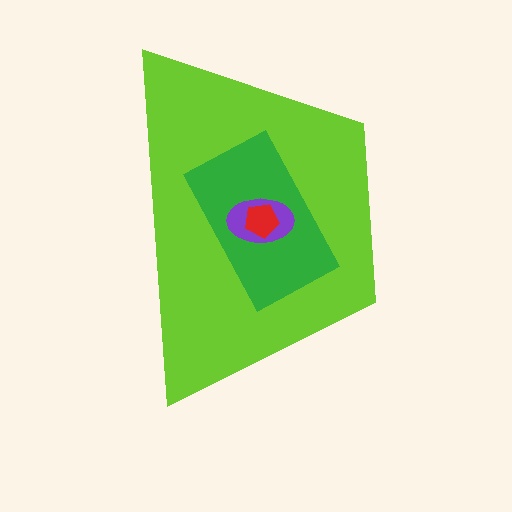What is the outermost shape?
The lime trapezoid.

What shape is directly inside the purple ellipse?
The red pentagon.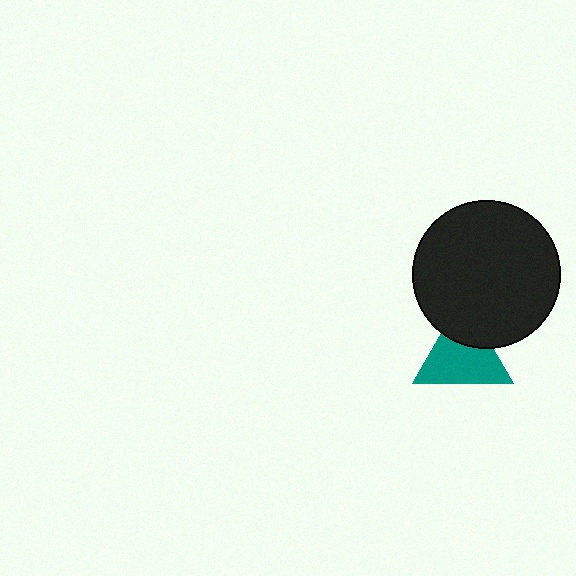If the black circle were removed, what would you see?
You would see the complete teal triangle.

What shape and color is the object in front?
The object in front is a black circle.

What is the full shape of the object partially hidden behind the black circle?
The partially hidden object is a teal triangle.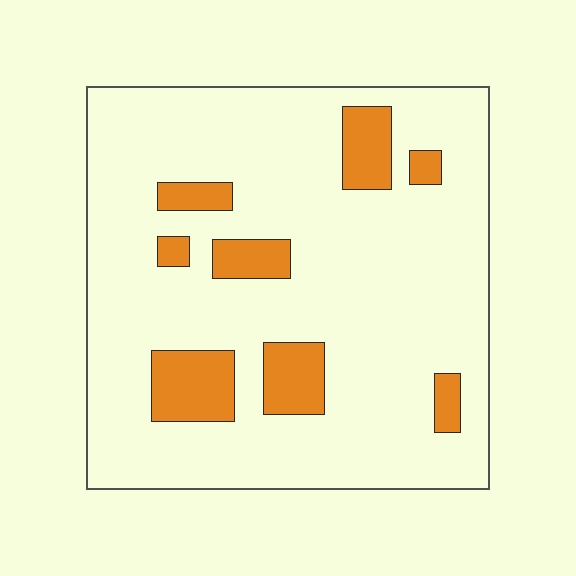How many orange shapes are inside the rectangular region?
8.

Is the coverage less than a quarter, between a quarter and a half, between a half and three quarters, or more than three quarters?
Less than a quarter.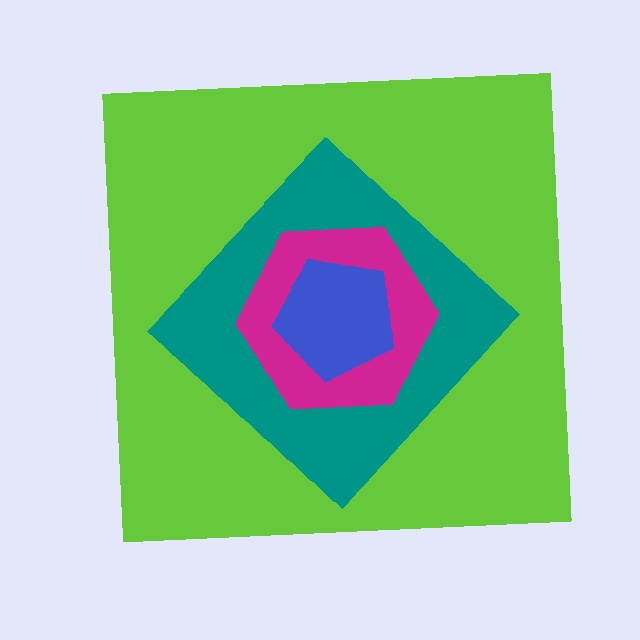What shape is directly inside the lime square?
The teal diamond.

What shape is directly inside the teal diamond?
The magenta hexagon.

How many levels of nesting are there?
4.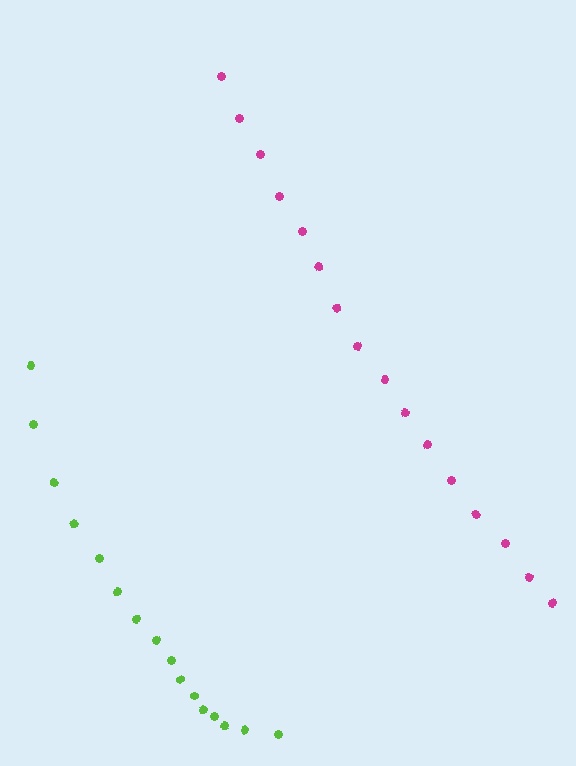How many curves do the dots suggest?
There are 2 distinct paths.